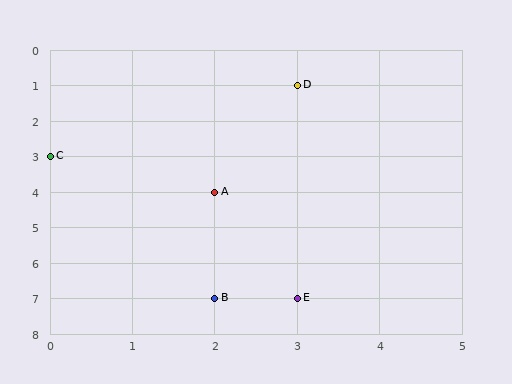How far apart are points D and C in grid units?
Points D and C are 3 columns and 2 rows apart (about 3.6 grid units diagonally).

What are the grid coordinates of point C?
Point C is at grid coordinates (0, 3).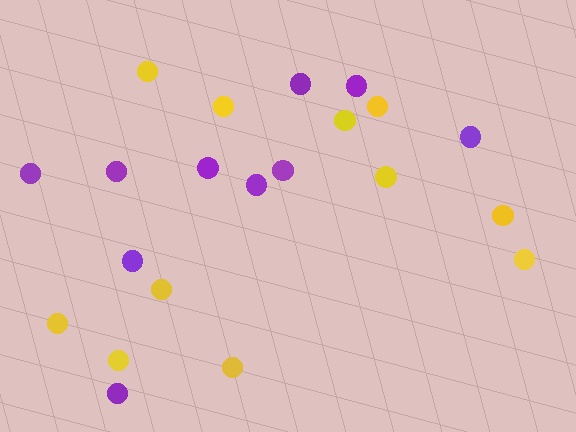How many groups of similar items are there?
There are 2 groups: one group of yellow circles (11) and one group of purple circles (10).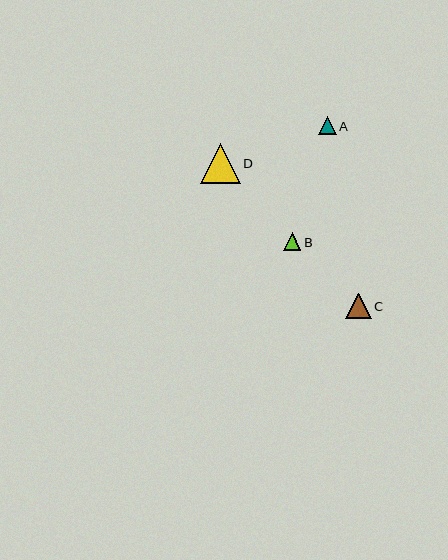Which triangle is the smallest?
Triangle B is the smallest with a size of approximately 18 pixels.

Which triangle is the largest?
Triangle D is the largest with a size of approximately 40 pixels.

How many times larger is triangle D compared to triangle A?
Triangle D is approximately 2.2 times the size of triangle A.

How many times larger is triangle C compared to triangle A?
Triangle C is approximately 1.4 times the size of triangle A.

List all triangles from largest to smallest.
From largest to smallest: D, C, A, B.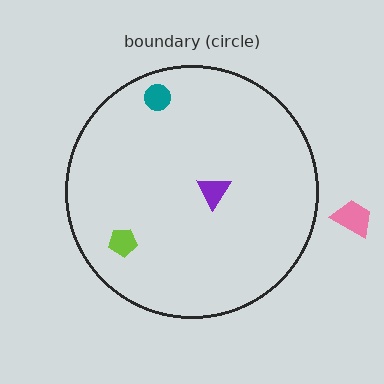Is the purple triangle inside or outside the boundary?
Inside.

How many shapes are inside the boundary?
3 inside, 1 outside.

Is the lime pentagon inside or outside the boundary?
Inside.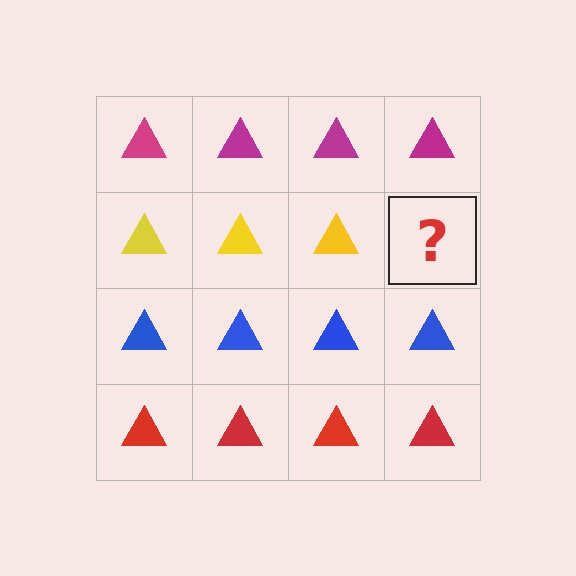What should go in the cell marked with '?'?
The missing cell should contain a yellow triangle.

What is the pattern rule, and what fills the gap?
The rule is that each row has a consistent color. The gap should be filled with a yellow triangle.